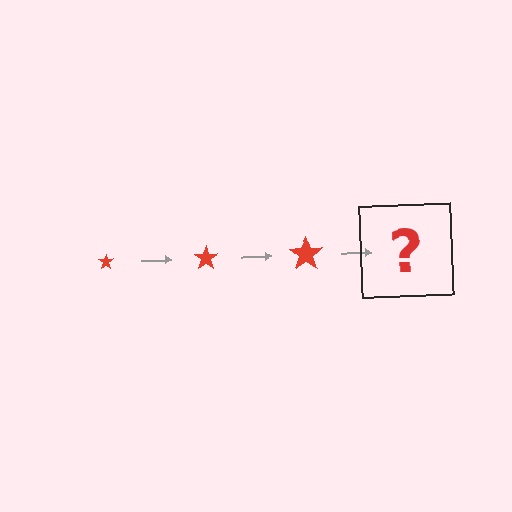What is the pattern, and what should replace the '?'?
The pattern is that the star gets progressively larger each step. The '?' should be a red star, larger than the previous one.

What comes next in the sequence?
The next element should be a red star, larger than the previous one.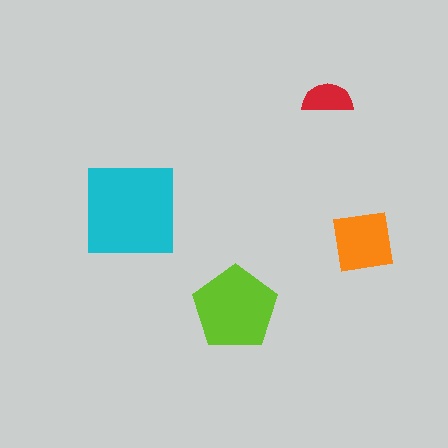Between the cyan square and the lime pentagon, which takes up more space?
The cyan square.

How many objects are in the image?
There are 4 objects in the image.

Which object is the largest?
The cyan square.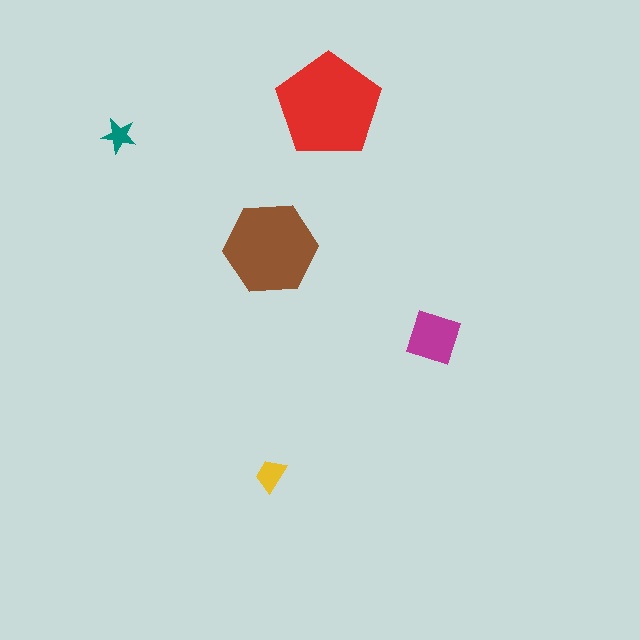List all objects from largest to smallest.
The red pentagon, the brown hexagon, the magenta square, the yellow trapezoid, the teal star.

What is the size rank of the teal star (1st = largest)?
5th.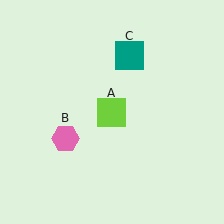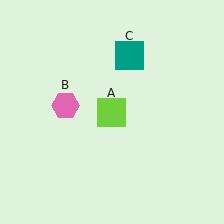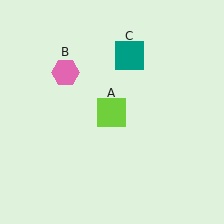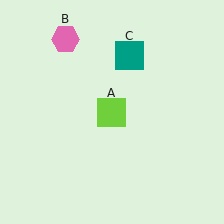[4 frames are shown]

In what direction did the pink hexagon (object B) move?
The pink hexagon (object B) moved up.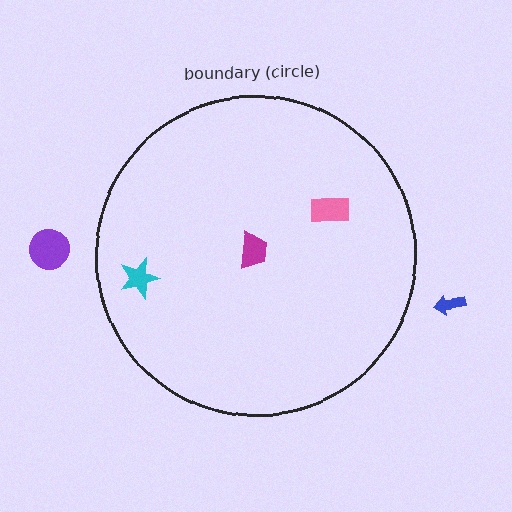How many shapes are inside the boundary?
3 inside, 2 outside.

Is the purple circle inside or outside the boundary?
Outside.